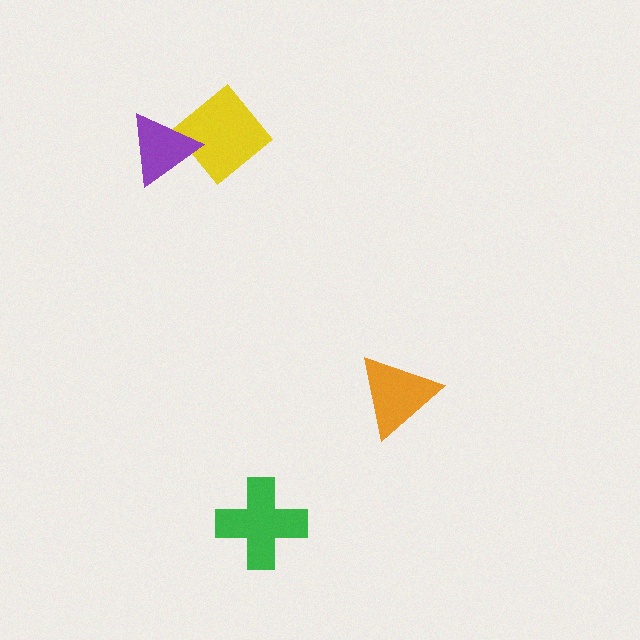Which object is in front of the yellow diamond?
The purple triangle is in front of the yellow diamond.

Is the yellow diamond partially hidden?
Yes, it is partially covered by another shape.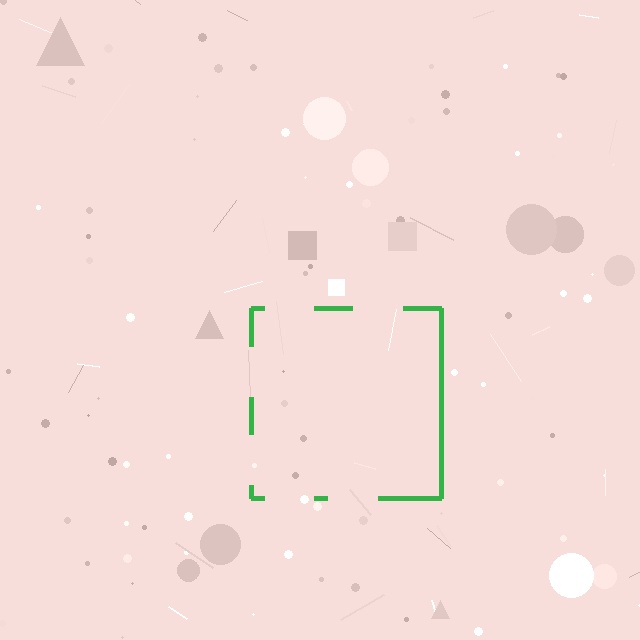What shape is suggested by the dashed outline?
The dashed outline suggests a square.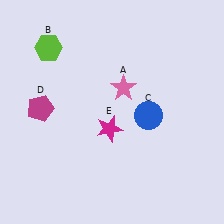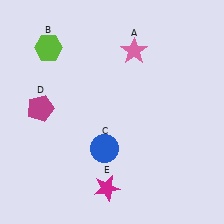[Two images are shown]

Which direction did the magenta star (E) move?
The magenta star (E) moved down.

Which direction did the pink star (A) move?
The pink star (A) moved up.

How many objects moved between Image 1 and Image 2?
3 objects moved between the two images.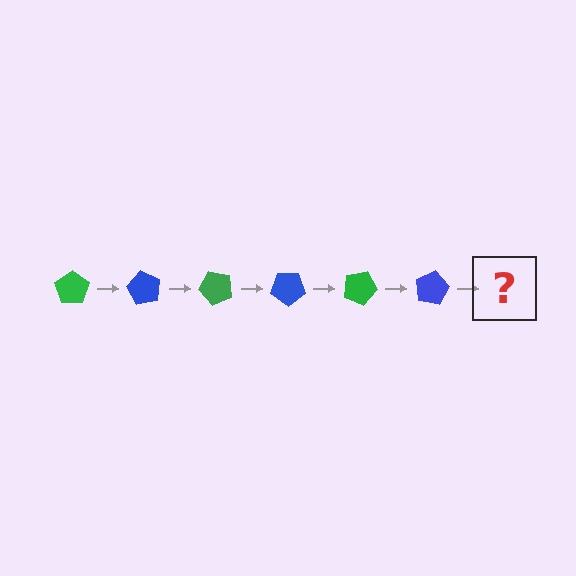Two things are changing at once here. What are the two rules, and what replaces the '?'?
The two rules are that it rotates 60 degrees each step and the color cycles through green and blue. The '?' should be a green pentagon, rotated 360 degrees from the start.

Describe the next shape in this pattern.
It should be a green pentagon, rotated 360 degrees from the start.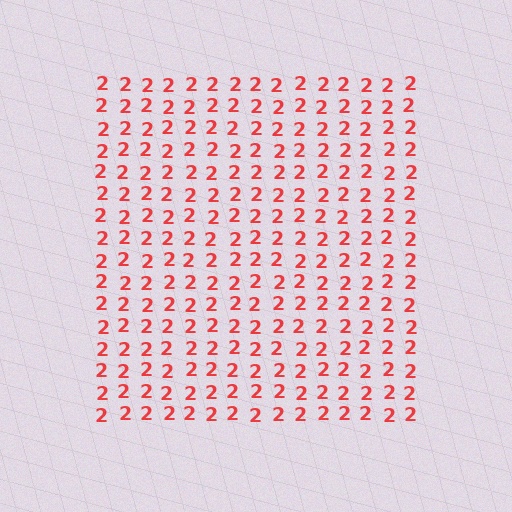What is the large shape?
The large shape is a square.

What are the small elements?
The small elements are digit 2's.